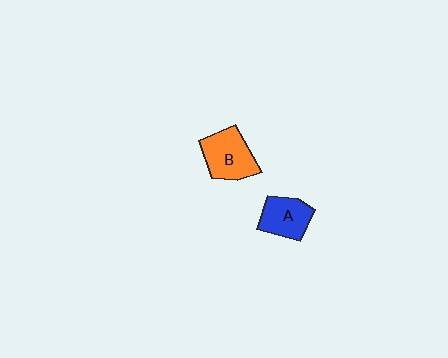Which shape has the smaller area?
Shape A (blue).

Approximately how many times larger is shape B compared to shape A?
Approximately 1.2 times.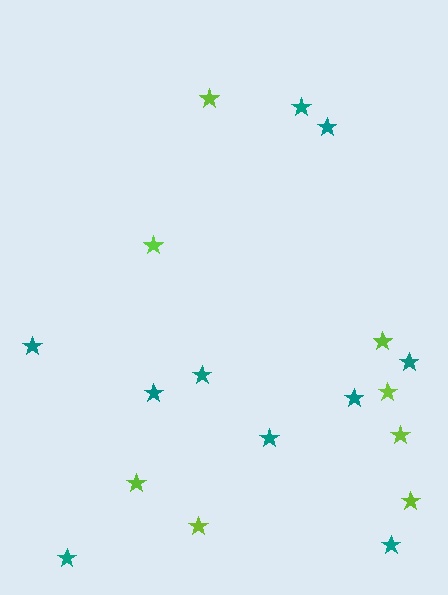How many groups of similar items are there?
There are 2 groups: one group of lime stars (8) and one group of teal stars (10).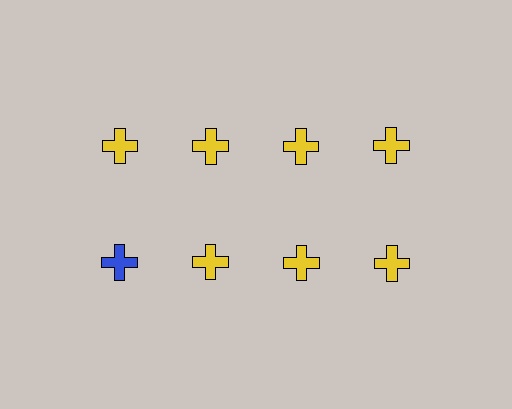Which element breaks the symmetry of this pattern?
The blue cross in the second row, leftmost column breaks the symmetry. All other shapes are yellow crosses.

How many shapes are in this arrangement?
There are 8 shapes arranged in a grid pattern.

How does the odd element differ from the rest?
It has a different color: blue instead of yellow.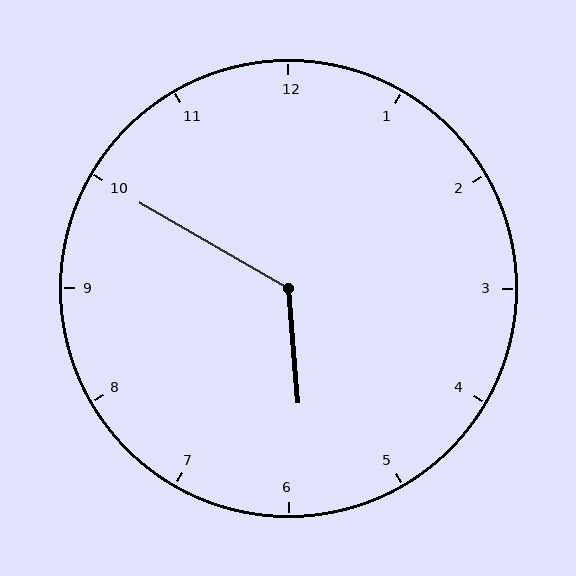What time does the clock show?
5:50.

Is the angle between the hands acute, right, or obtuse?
It is obtuse.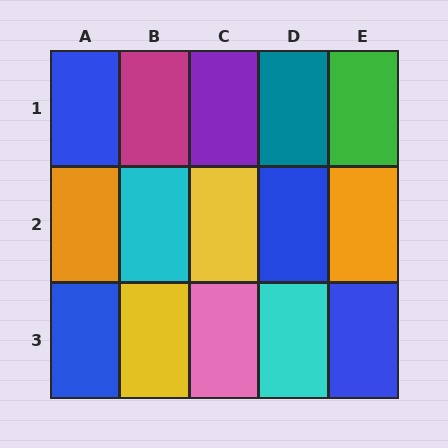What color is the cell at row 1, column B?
Magenta.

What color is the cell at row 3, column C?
Pink.